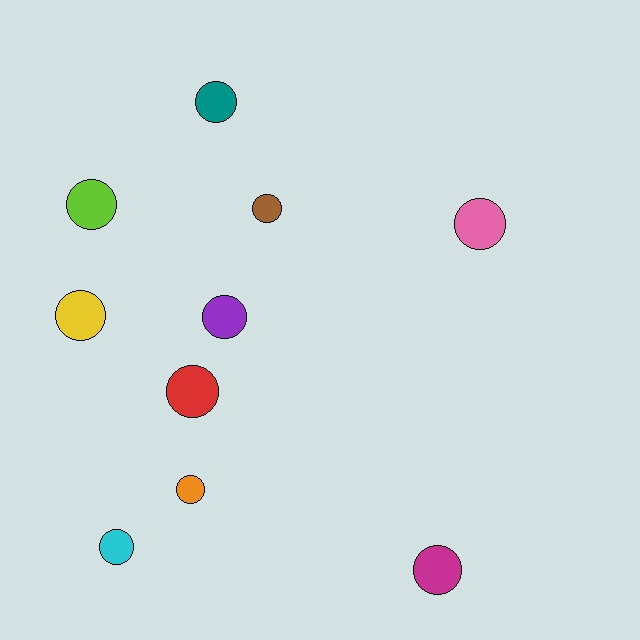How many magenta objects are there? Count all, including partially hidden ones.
There is 1 magenta object.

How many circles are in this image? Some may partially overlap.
There are 10 circles.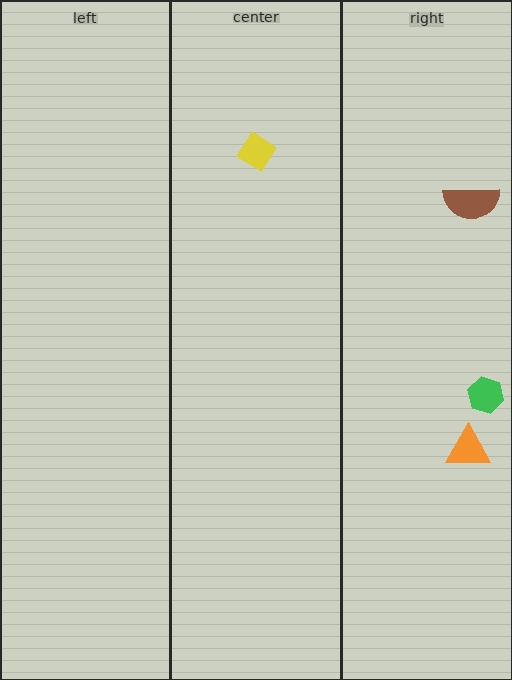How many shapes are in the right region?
3.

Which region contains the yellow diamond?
The center region.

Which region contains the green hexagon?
The right region.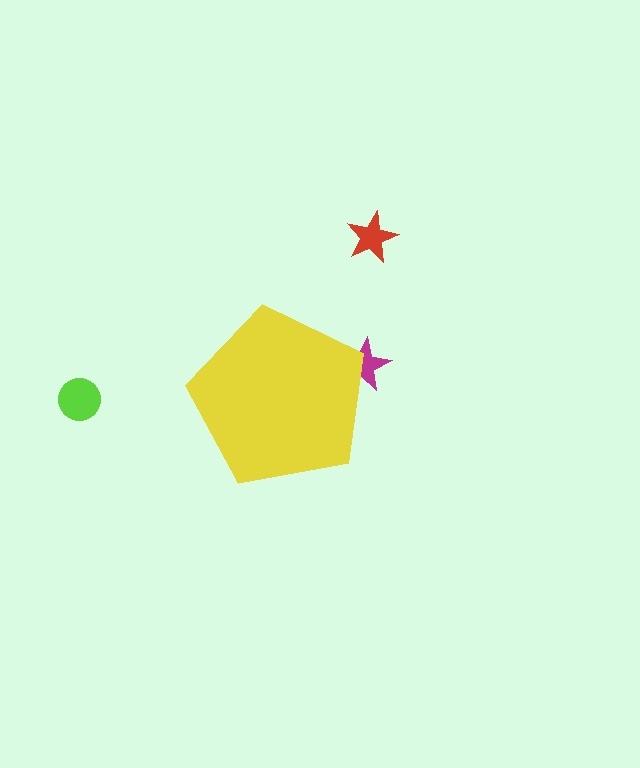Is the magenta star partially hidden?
Yes, the magenta star is partially hidden behind the yellow pentagon.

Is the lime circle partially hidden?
No, the lime circle is fully visible.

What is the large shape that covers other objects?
A yellow pentagon.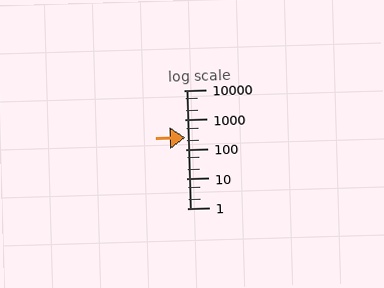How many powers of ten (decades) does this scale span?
The scale spans 4 decades, from 1 to 10000.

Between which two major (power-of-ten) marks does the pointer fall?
The pointer is between 100 and 1000.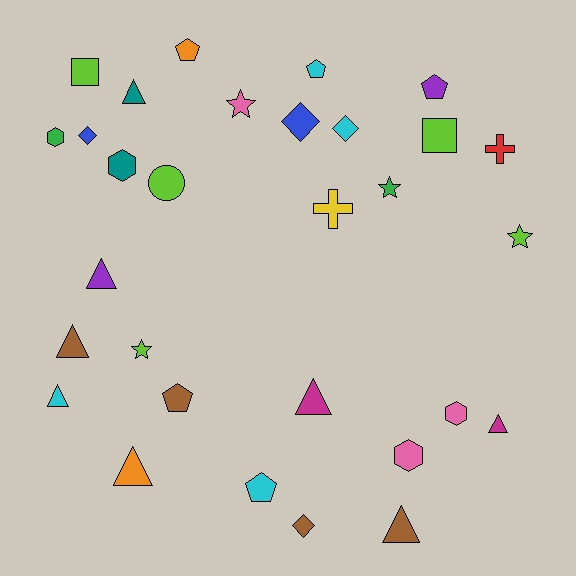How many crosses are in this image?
There are 2 crosses.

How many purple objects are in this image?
There are 2 purple objects.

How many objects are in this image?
There are 30 objects.